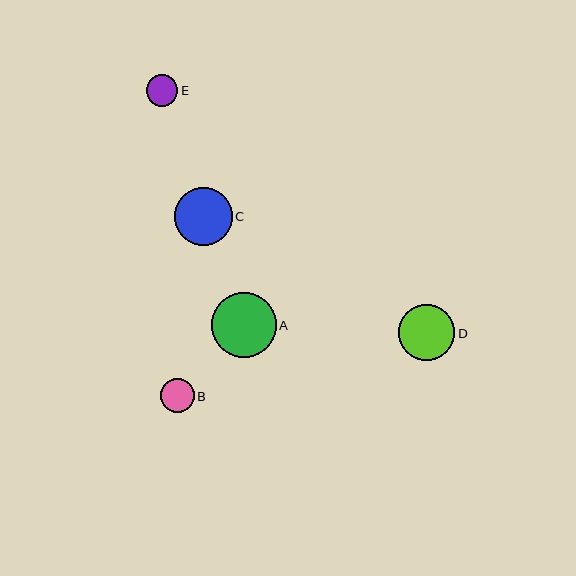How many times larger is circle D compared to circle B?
Circle D is approximately 1.7 times the size of circle B.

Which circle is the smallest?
Circle E is the smallest with a size of approximately 31 pixels.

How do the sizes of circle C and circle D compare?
Circle C and circle D are approximately the same size.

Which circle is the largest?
Circle A is the largest with a size of approximately 65 pixels.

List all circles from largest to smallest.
From largest to smallest: A, C, D, B, E.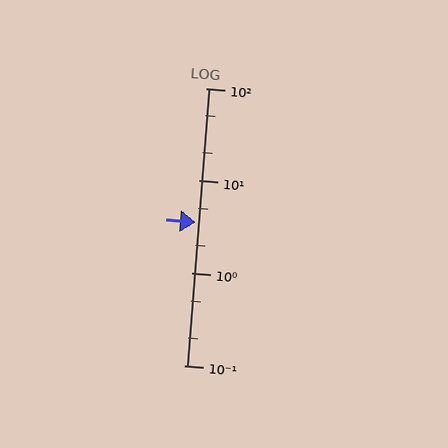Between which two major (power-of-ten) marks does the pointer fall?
The pointer is between 1 and 10.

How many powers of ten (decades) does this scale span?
The scale spans 3 decades, from 0.1 to 100.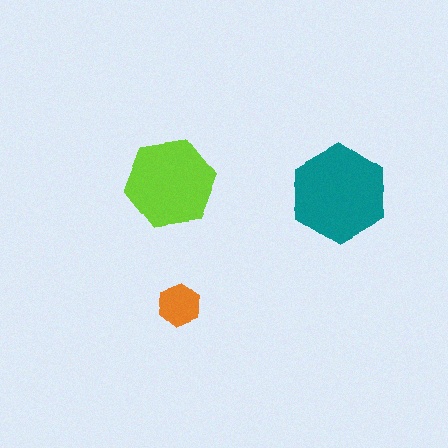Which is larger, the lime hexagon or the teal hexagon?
The teal one.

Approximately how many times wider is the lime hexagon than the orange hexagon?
About 2 times wider.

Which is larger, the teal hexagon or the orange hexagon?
The teal one.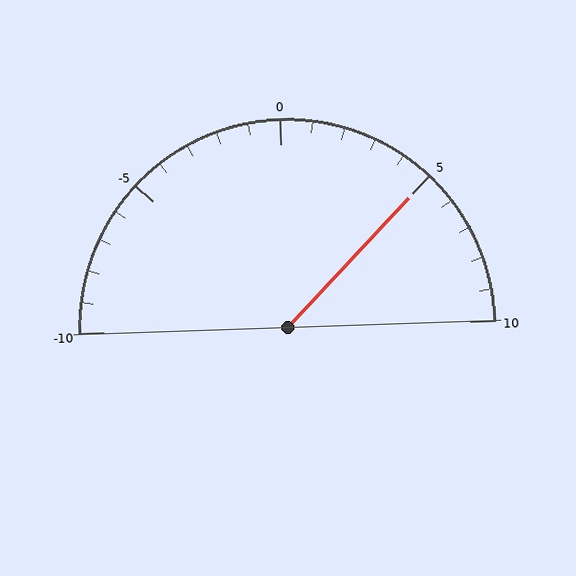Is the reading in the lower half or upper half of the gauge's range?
The reading is in the upper half of the range (-10 to 10).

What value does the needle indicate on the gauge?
The needle indicates approximately 5.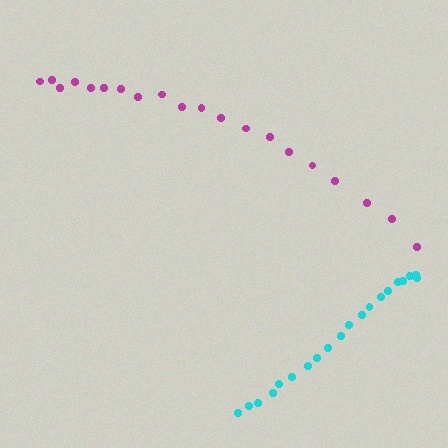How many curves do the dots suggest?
There are 2 distinct paths.